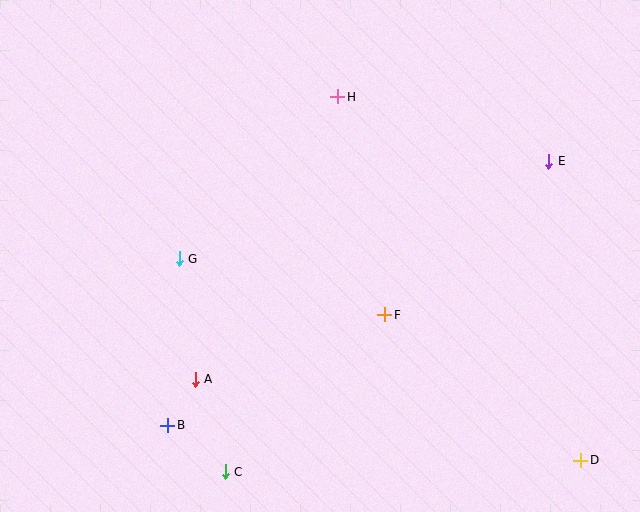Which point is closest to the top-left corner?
Point G is closest to the top-left corner.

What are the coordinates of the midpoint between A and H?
The midpoint between A and H is at (267, 238).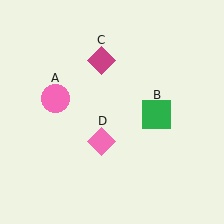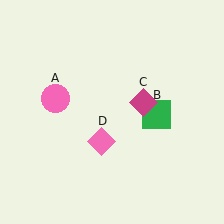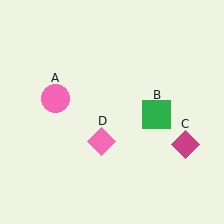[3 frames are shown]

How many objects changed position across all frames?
1 object changed position: magenta diamond (object C).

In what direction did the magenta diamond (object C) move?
The magenta diamond (object C) moved down and to the right.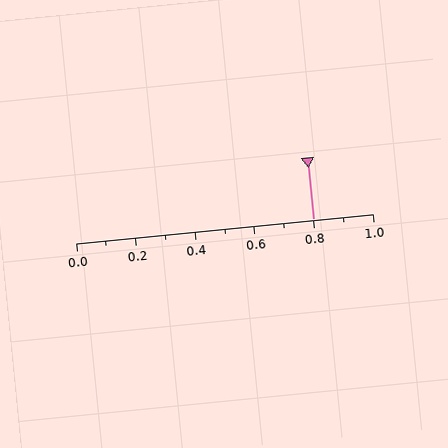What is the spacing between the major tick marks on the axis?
The major ticks are spaced 0.2 apart.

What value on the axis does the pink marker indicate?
The marker indicates approximately 0.8.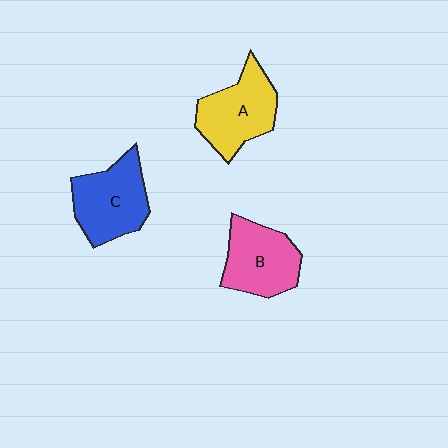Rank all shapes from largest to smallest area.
From largest to smallest: C (blue), A (yellow), B (pink).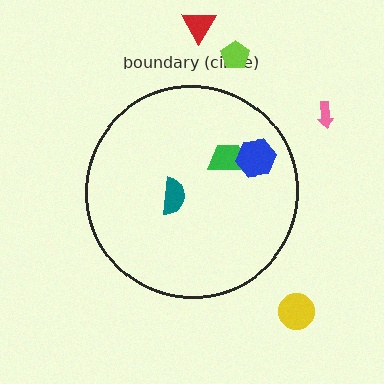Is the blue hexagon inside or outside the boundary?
Inside.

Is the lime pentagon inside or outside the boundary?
Outside.